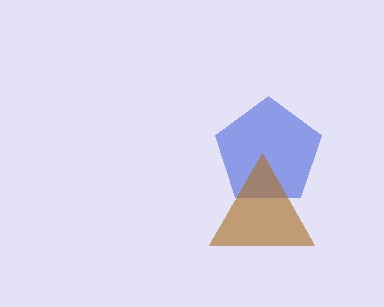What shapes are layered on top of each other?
The layered shapes are: a blue pentagon, a brown triangle.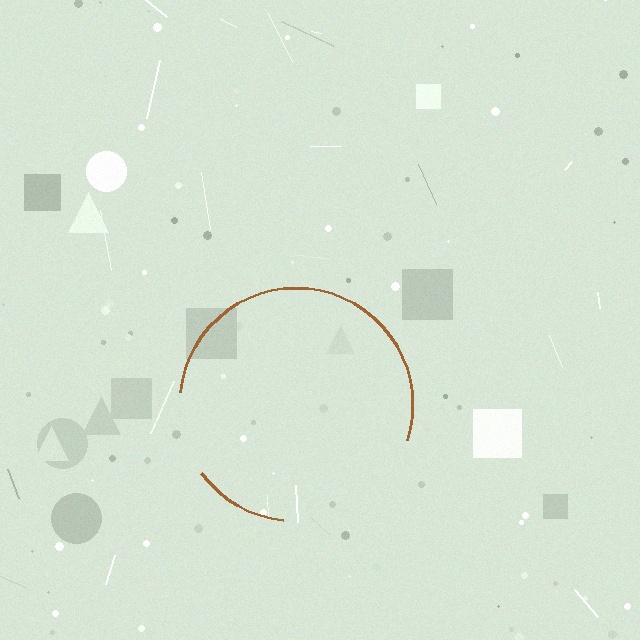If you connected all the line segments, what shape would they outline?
They would outline a circle.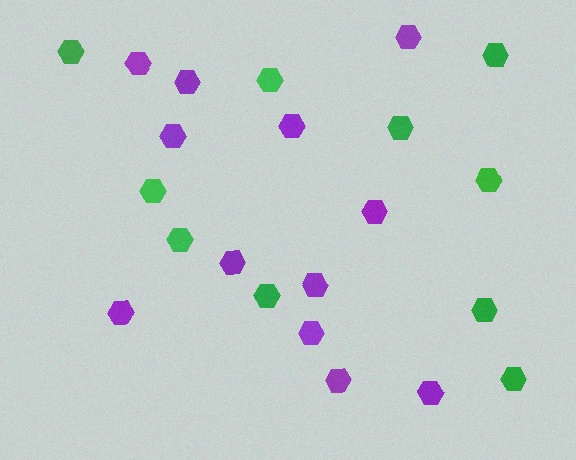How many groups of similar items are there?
There are 2 groups: one group of purple hexagons (12) and one group of green hexagons (10).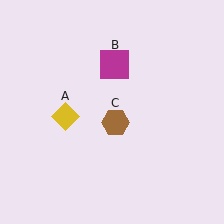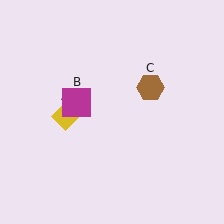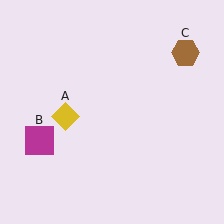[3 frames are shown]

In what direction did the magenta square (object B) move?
The magenta square (object B) moved down and to the left.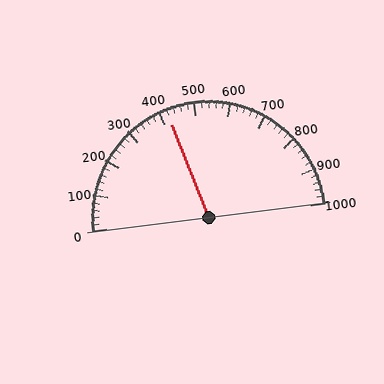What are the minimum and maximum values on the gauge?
The gauge ranges from 0 to 1000.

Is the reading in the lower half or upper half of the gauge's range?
The reading is in the lower half of the range (0 to 1000).